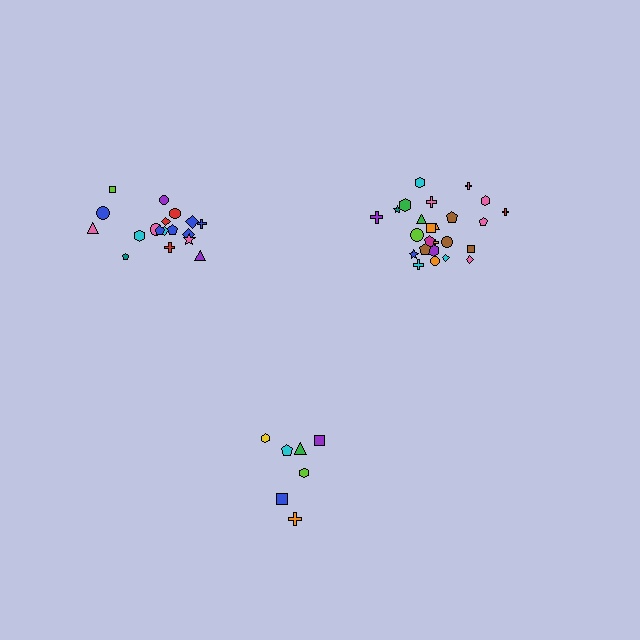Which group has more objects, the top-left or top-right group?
The top-right group.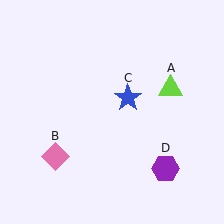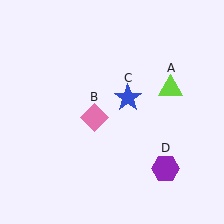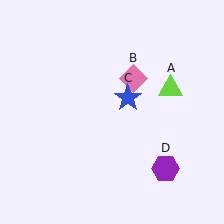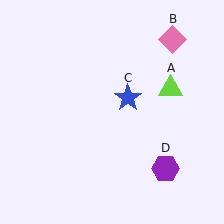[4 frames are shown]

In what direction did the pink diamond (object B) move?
The pink diamond (object B) moved up and to the right.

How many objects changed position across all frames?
1 object changed position: pink diamond (object B).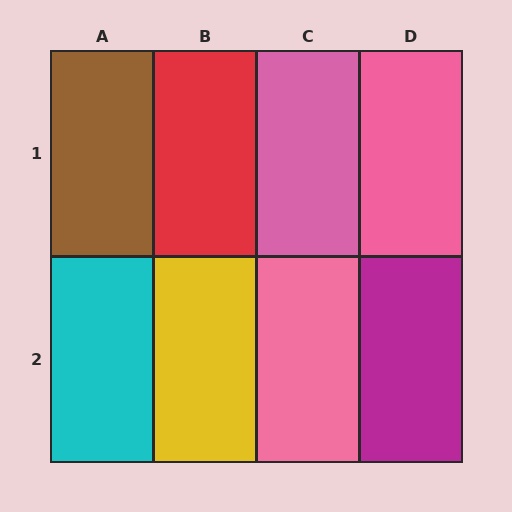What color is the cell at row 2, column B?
Yellow.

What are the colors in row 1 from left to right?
Brown, red, pink, pink.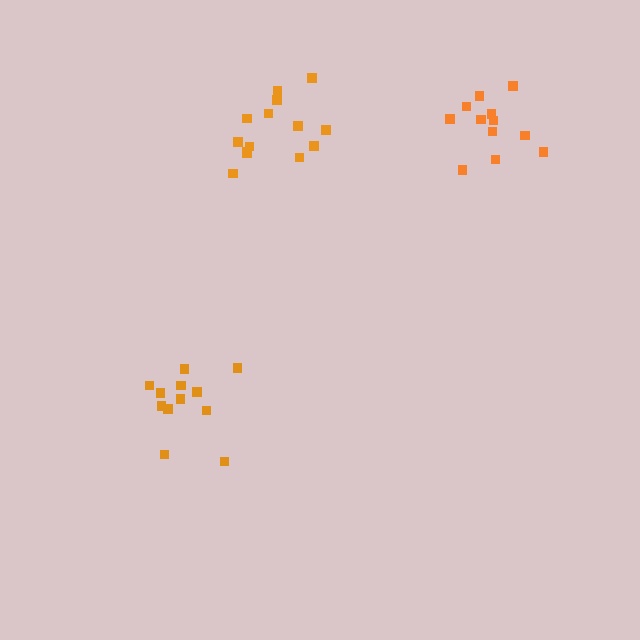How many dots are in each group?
Group 1: 12 dots, Group 2: 12 dots, Group 3: 14 dots (38 total).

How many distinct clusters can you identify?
There are 3 distinct clusters.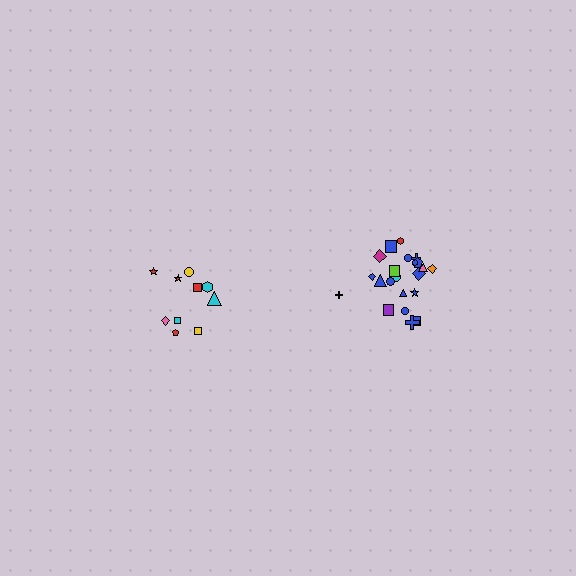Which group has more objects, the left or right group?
The right group.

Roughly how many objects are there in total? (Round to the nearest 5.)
Roughly 30 objects in total.